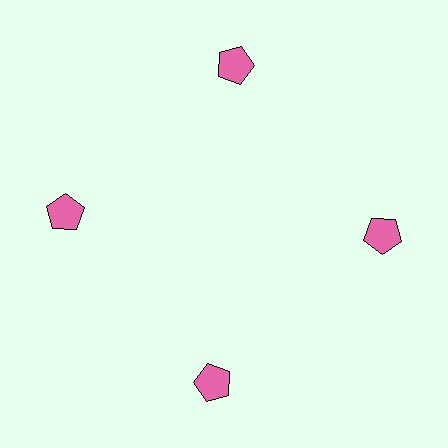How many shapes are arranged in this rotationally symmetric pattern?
There are 4 shapes, arranged in 4 groups of 1.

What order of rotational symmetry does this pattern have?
This pattern has 4-fold rotational symmetry.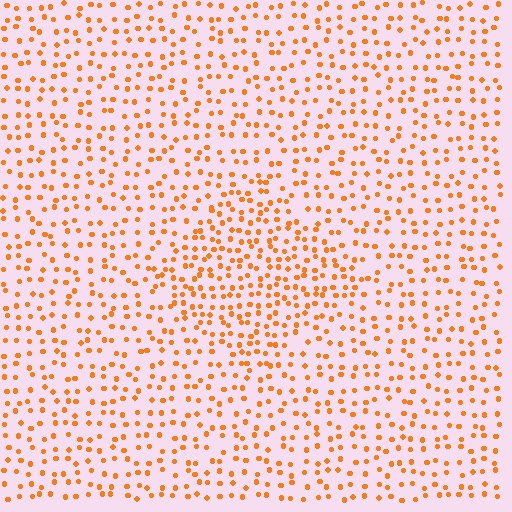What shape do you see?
I see a diamond.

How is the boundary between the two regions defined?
The boundary is defined by a change in element density (approximately 1.6x ratio). All elements are the same color, size, and shape.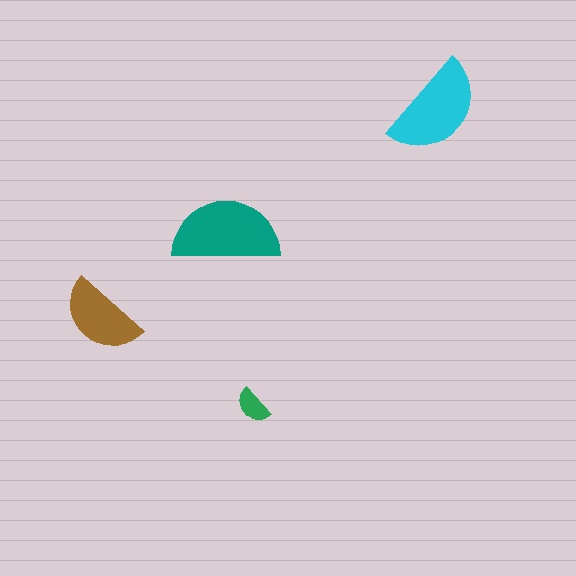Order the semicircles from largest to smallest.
the teal one, the cyan one, the brown one, the green one.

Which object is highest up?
The cyan semicircle is topmost.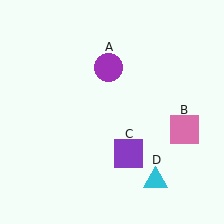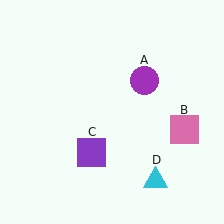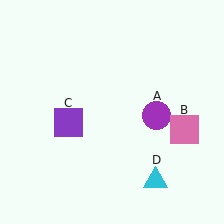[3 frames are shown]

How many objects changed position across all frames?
2 objects changed position: purple circle (object A), purple square (object C).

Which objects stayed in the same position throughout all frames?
Pink square (object B) and cyan triangle (object D) remained stationary.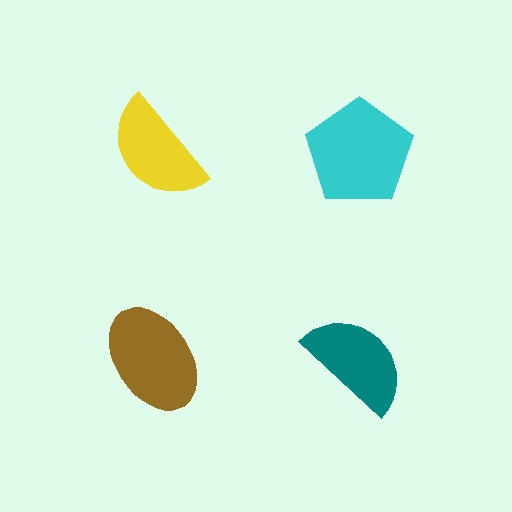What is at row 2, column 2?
A teal semicircle.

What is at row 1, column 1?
A yellow semicircle.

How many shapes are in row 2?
2 shapes.